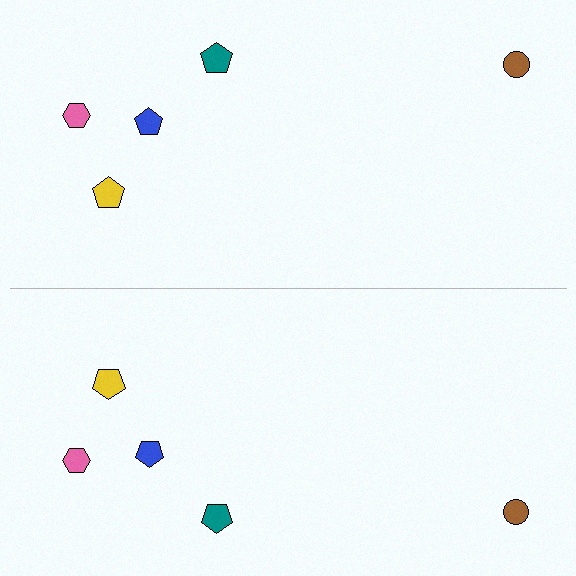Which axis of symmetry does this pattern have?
The pattern has a horizontal axis of symmetry running through the center of the image.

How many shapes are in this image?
There are 10 shapes in this image.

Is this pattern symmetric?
Yes, this pattern has bilateral (reflection) symmetry.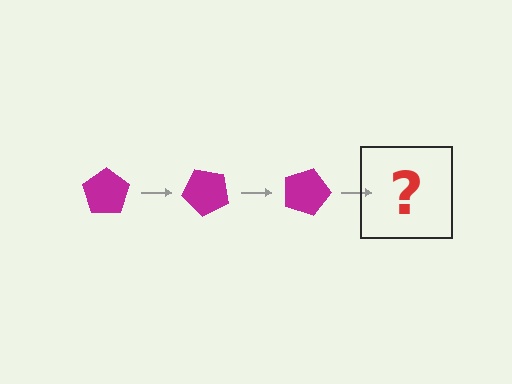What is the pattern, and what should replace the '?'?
The pattern is that the pentagon rotates 45 degrees each step. The '?' should be a magenta pentagon rotated 135 degrees.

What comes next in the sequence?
The next element should be a magenta pentagon rotated 135 degrees.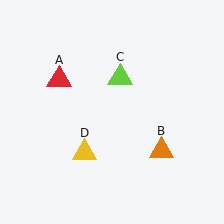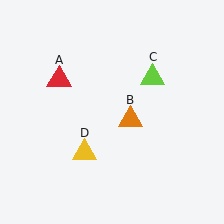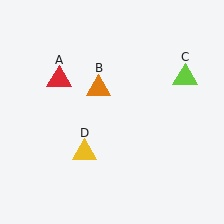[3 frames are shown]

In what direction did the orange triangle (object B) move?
The orange triangle (object B) moved up and to the left.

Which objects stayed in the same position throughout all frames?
Red triangle (object A) and yellow triangle (object D) remained stationary.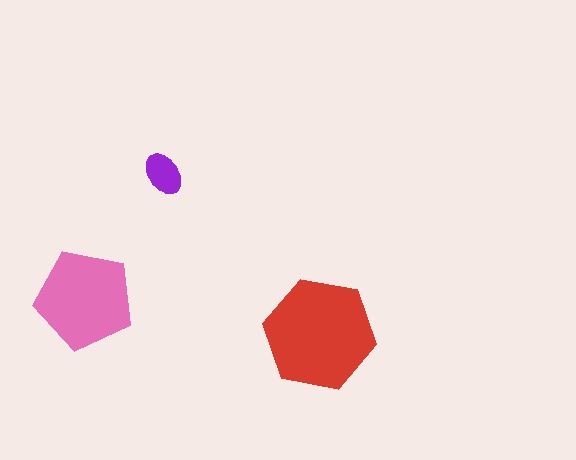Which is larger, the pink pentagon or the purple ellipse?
The pink pentagon.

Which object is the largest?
The red hexagon.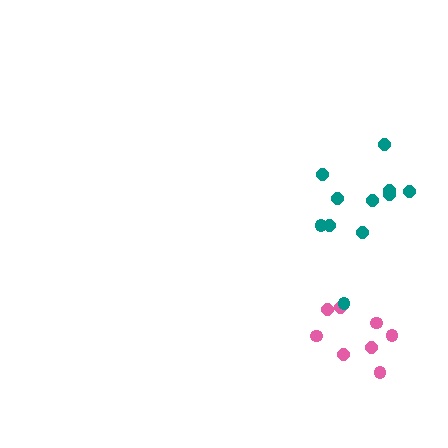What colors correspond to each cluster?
The clusters are colored: pink, teal.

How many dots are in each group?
Group 1: 8 dots, Group 2: 11 dots (19 total).